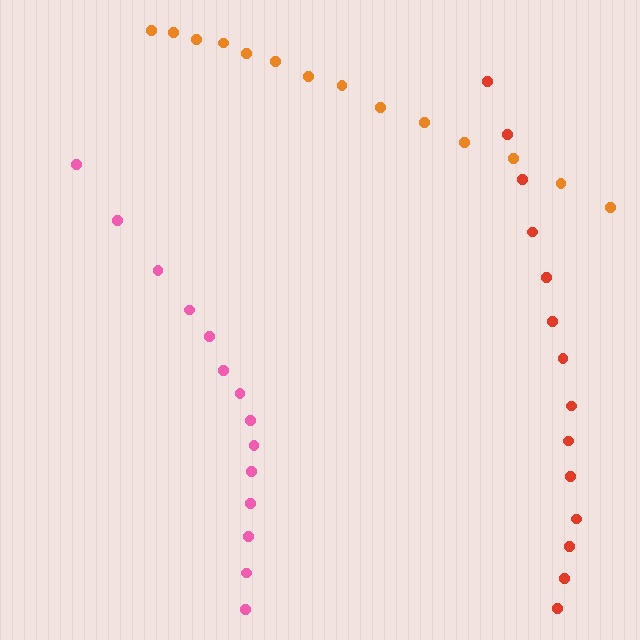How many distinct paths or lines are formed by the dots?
There are 3 distinct paths.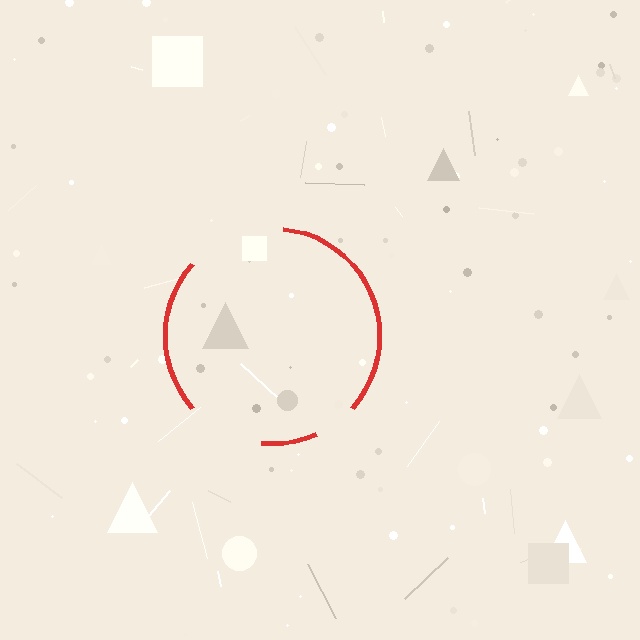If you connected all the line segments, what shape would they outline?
They would outline a circle.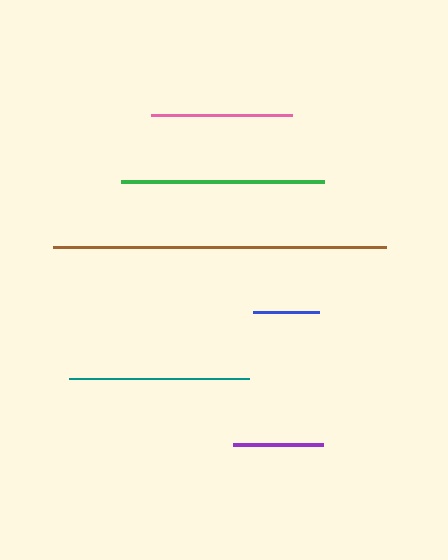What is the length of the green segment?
The green segment is approximately 203 pixels long.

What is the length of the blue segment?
The blue segment is approximately 66 pixels long.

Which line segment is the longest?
The brown line is the longest at approximately 333 pixels.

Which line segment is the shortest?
The blue line is the shortest at approximately 66 pixels.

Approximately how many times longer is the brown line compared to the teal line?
The brown line is approximately 1.8 times the length of the teal line.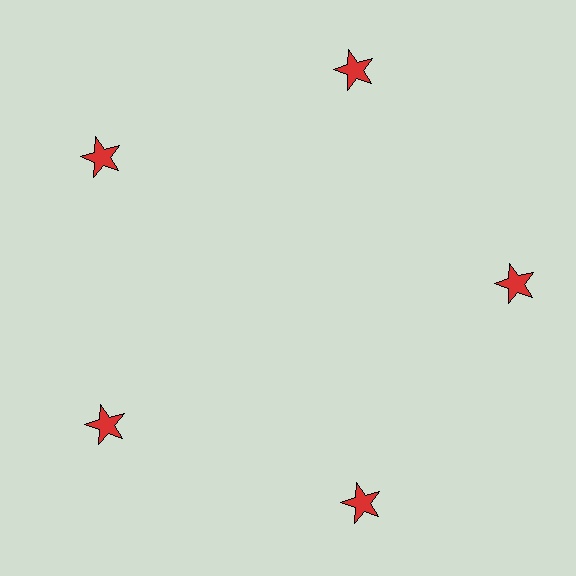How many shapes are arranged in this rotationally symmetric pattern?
There are 5 shapes, arranged in 5 groups of 1.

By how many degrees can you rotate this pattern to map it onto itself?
The pattern maps onto itself every 72 degrees of rotation.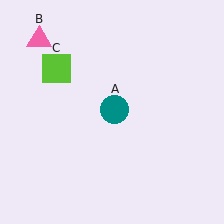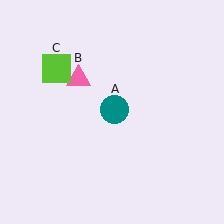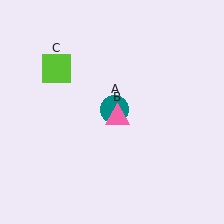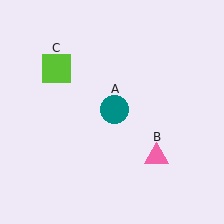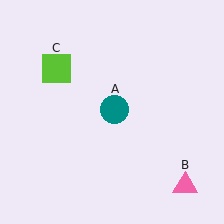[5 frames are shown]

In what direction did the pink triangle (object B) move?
The pink triangle (object B) moved down and to the right.